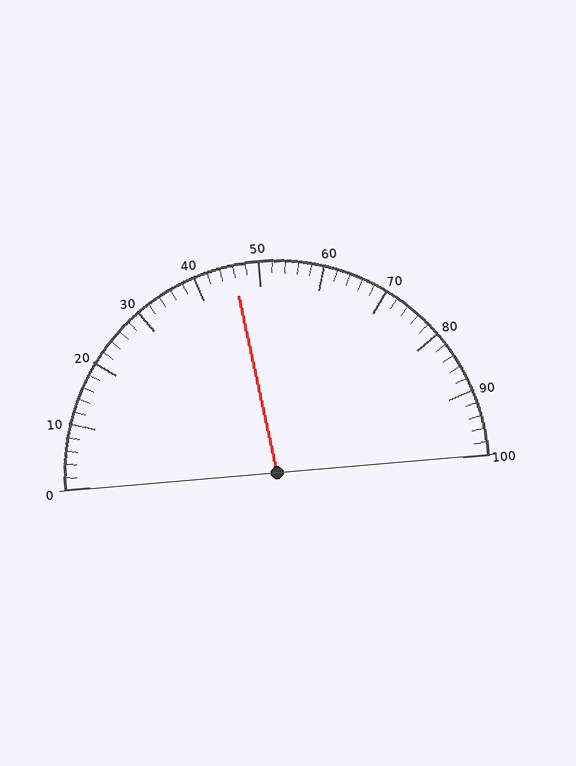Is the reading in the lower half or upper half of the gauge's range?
The reading is in the lower half of the range (0 to 100).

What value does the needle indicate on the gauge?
The needle indicates approximately 46.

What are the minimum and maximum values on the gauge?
The gauge ranges from 0 to 100.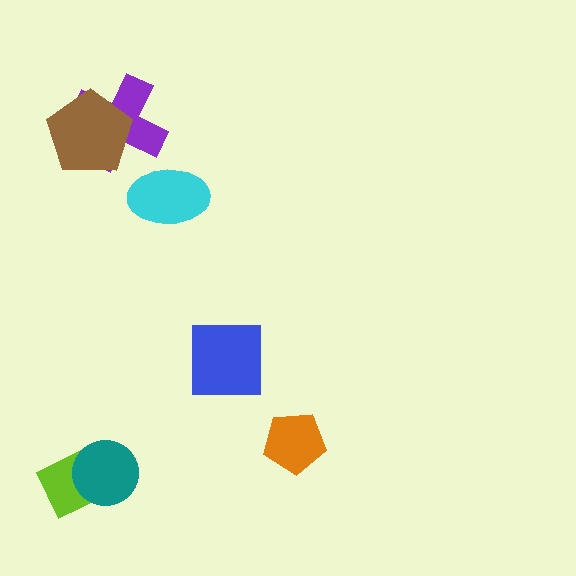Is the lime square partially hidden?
Yes, it is partially covered by another shape.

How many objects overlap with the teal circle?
1 object overlaps with the teal circle.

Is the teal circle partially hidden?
No, no other shape covers it.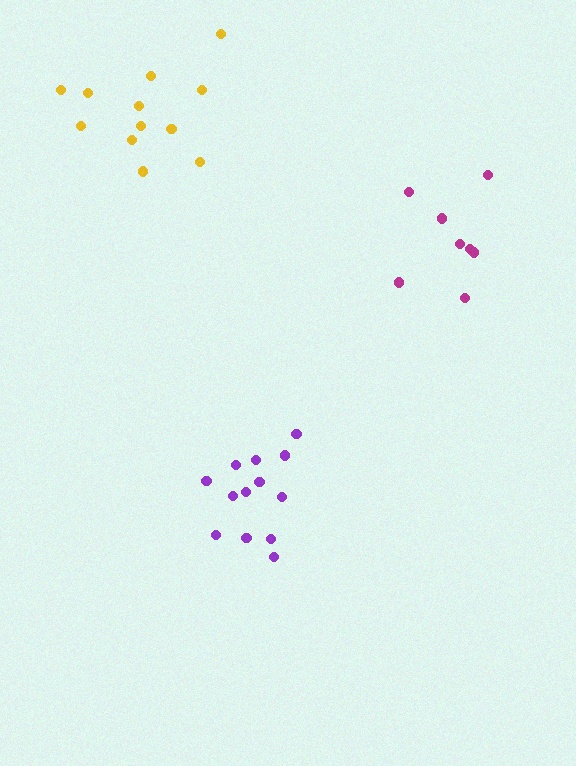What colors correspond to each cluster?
The clusters are colored: purple, magenta, yellow.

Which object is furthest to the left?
The yellow cluster is leftmost.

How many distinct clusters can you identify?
There are 3 distinct clusters.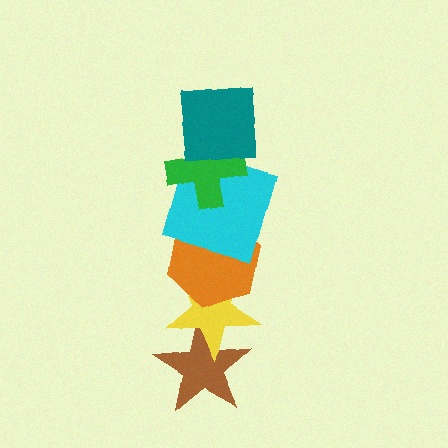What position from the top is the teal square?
The teal square is 1st from the top.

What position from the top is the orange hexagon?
The orange hexagon is 4th from the top.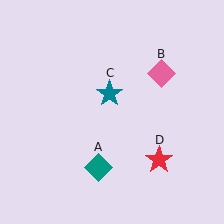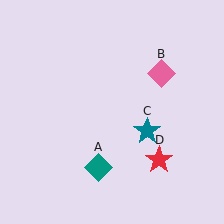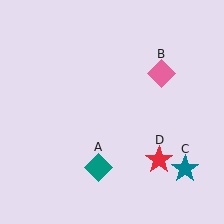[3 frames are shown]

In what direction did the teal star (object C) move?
The teal star (object C) moved down and to the right.